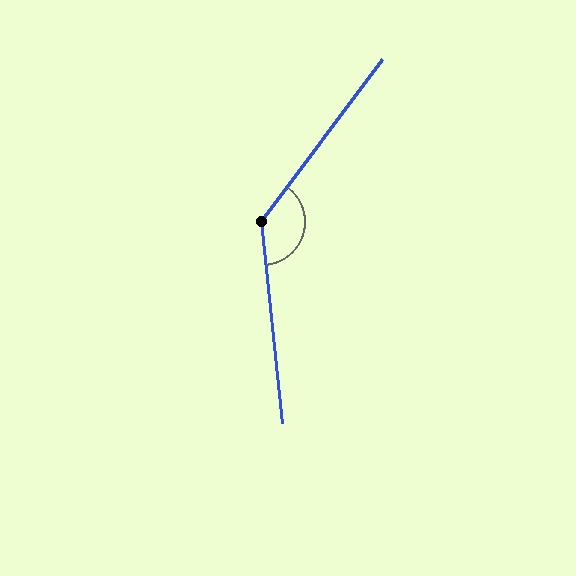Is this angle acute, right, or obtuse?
It is obtuse.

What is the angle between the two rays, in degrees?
Approximately 138 degrees.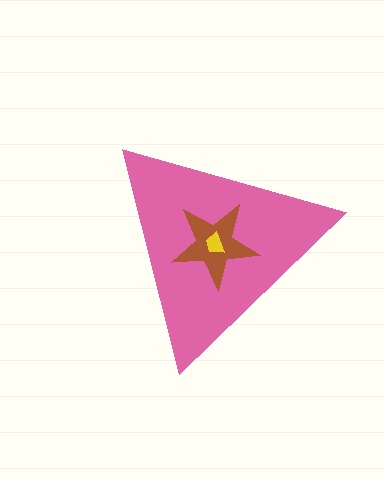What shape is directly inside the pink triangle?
The brown star.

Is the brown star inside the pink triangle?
Yes.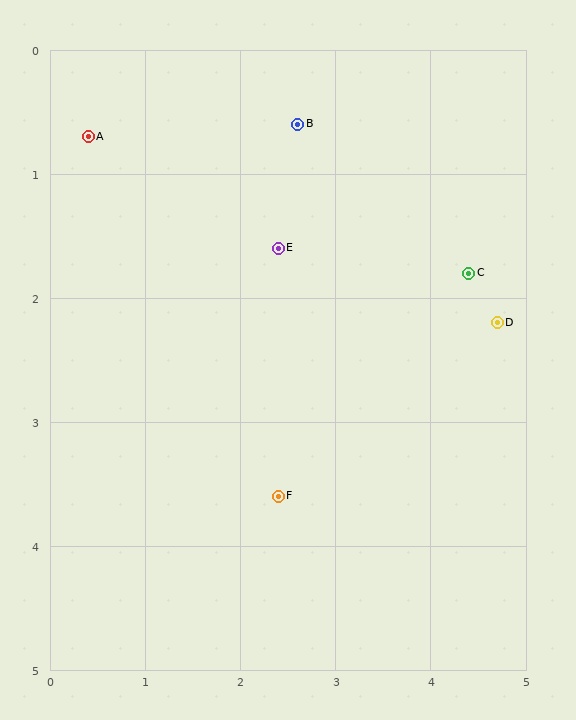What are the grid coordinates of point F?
Point F is at approximately (2.4, 3.6).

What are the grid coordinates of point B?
Point B is at approximately (2.6, 0.6).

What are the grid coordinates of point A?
Point A is at approximately (0.4, 0.7).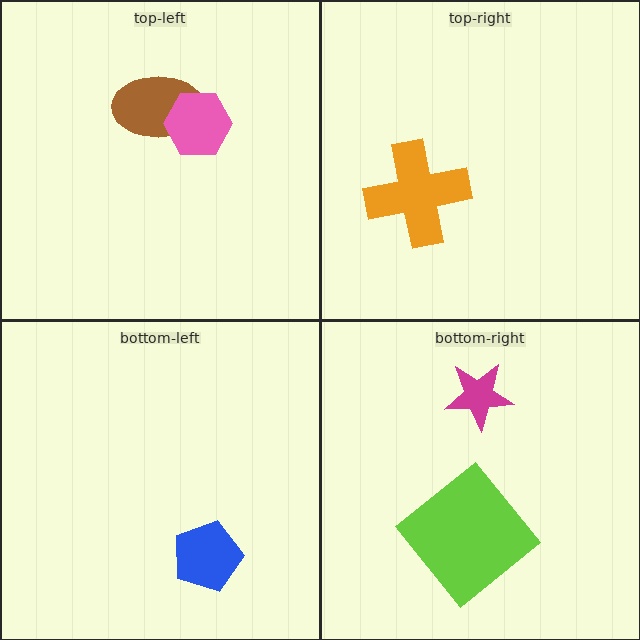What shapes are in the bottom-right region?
The lime diamond, the magenta star.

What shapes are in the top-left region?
The brown ellipse, the pink hexagon.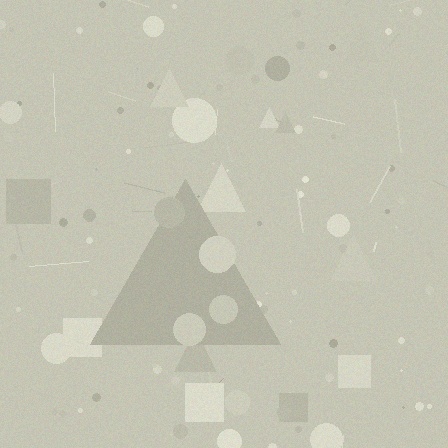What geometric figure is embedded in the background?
A triangle is embedded in the background.